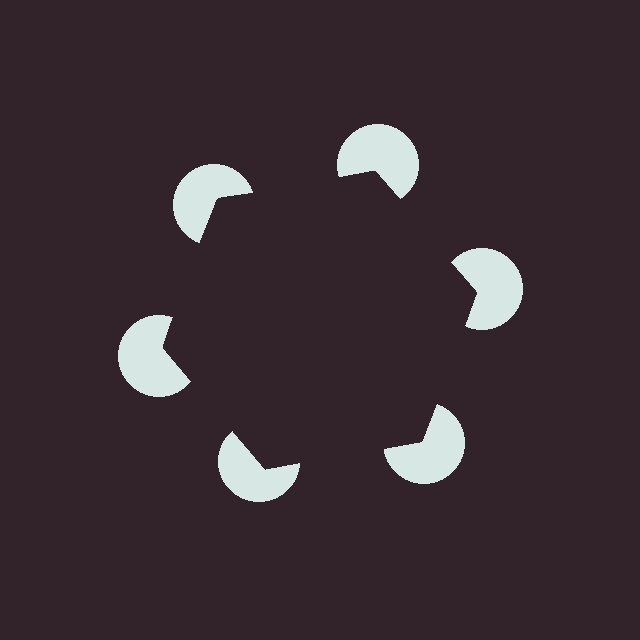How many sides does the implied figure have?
6 sides.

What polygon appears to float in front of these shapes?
An illusory hexagon — its edges are inferred from the aligned wedge cuts in the pac-man discs, not physically drawn.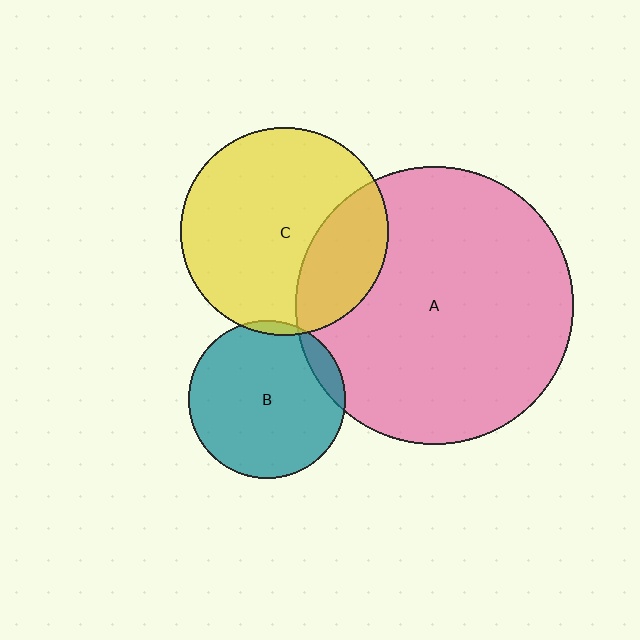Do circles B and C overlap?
Yes.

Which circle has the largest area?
Circle A (pink).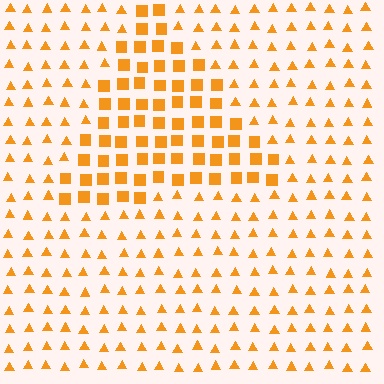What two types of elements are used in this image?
The image uses squares inside the triangle region and triangles outside it.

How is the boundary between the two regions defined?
The boundary is defined by a change in element shape: squares inside vs. triangles outside. All elements share the same color and spacing.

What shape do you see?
I see a triangle.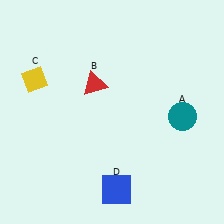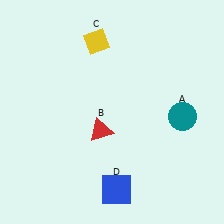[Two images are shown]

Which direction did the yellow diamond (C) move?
The yellow diamond (C) moved right.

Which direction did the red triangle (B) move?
The red triangle (B) moved down.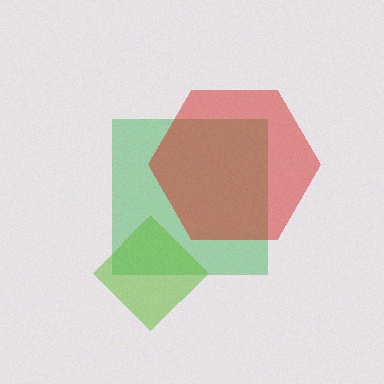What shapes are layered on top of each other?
The layered shapes are: a green square, a red hexagon, a lime diamond.